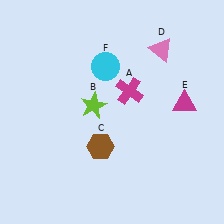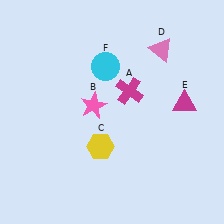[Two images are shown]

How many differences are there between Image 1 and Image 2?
There are 2 differences between the two images.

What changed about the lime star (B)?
In Image 1, B is lime. In Image 2, it changed to pink.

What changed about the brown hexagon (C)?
In Image 1, C is brown. In Image 2, it changed to yellow.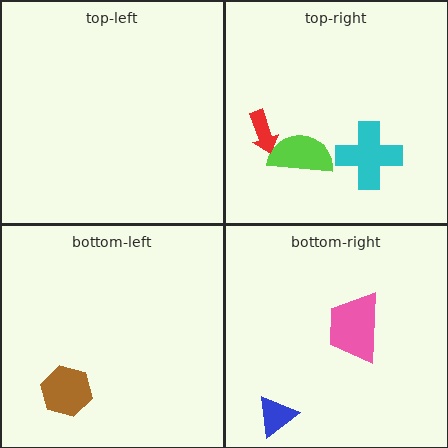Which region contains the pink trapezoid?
The bottom-right region.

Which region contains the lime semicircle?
The top-right region.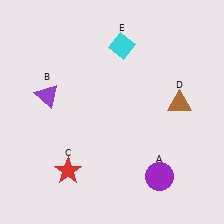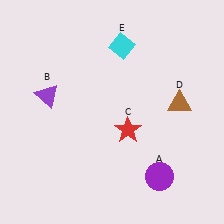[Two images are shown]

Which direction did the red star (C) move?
The red star (C) moved right.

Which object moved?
The red star (C) moved right.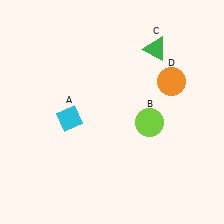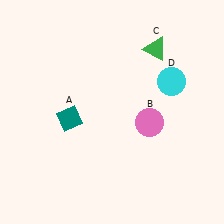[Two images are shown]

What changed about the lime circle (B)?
In Image 1, B is lime. In Image 2, it changed to pink.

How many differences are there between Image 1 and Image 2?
There are 3 differences between the two images.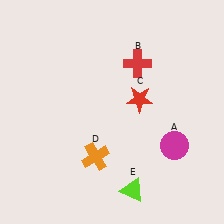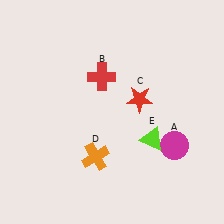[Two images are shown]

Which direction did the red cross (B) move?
The red cross (B) moved left.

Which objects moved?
The objects that moved are: the red cross (B), the lime triangle (E).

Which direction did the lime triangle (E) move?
The lime triangle (E) moved up.